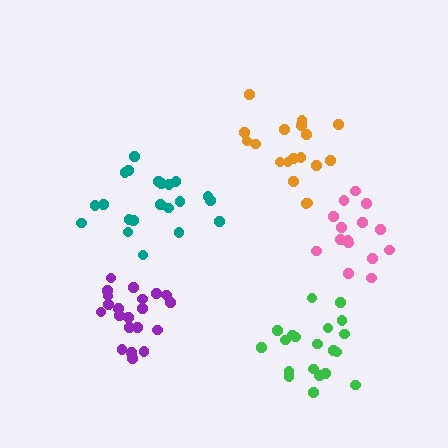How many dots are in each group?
Group 1: 21 dots, Group 2: 20 dots, Group 3: 15 dots, Group 4: 18 dots, Group 5: 21 dots (95 total).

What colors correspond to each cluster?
The clusters are colored: teal, green, pink, orange, purple.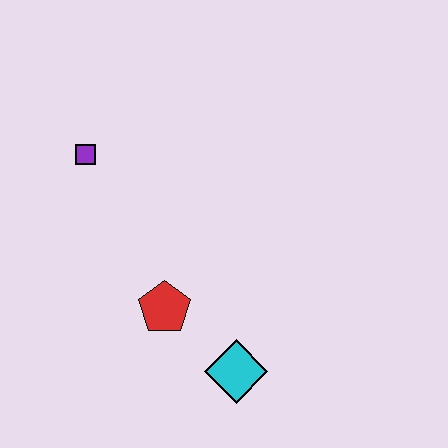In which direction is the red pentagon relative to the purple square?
The red pentagon is below the purple square.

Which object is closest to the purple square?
The red pentagon is closest to the purple square.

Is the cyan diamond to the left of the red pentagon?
No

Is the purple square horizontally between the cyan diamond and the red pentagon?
No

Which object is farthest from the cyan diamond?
The purple square is farthest from the cyan diamond.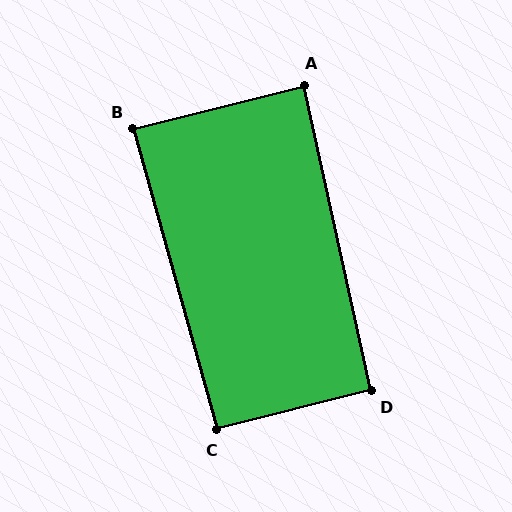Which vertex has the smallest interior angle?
A, at approximately 88 degrees.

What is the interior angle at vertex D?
Approximately 92 degrees (approximately right).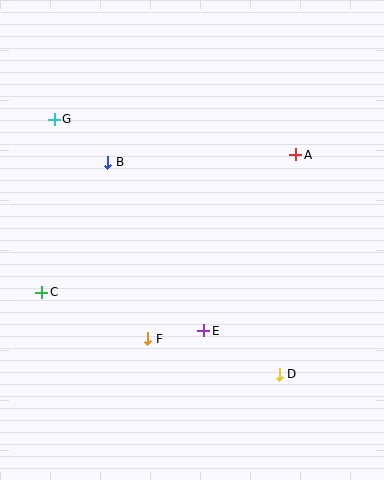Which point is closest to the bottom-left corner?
Point C is closest to the bottom-left corner.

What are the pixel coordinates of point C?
Point C is at (42, 292).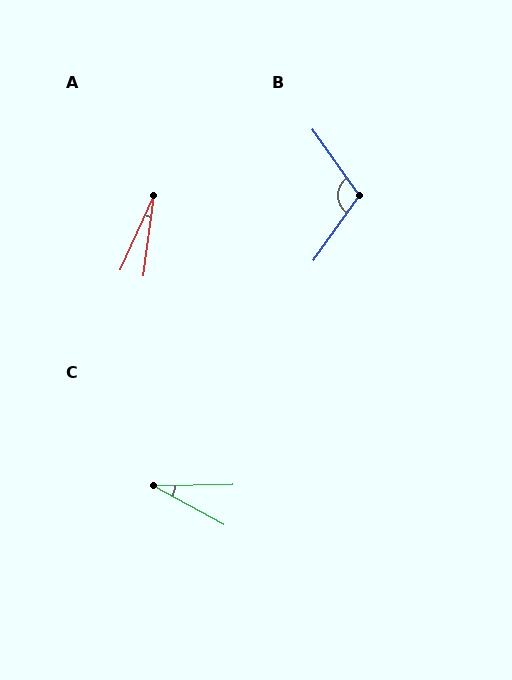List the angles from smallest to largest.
A (17°), C (30°), B (109°).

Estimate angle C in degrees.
Approximately 30 degrees.